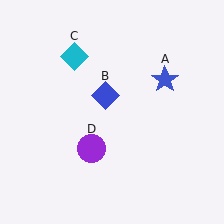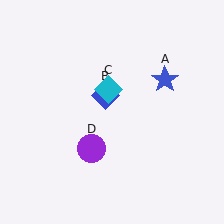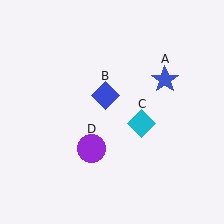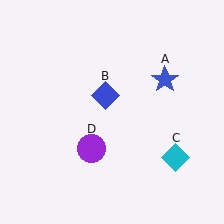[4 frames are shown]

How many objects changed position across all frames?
1 object changed position: cyan diamond (object C).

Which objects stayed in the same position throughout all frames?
Blue star (object A) and blue diamond (object B) and purple circle (object D) remained stationary.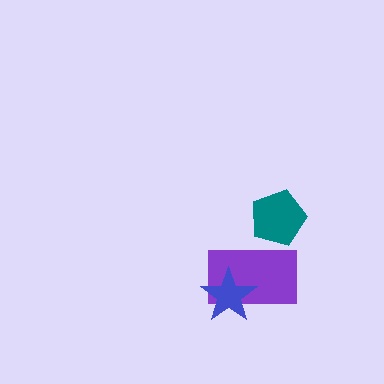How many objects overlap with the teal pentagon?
1 object overlaps with the teal pentagon.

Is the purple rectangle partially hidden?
Yes, it is partially covered by another shape.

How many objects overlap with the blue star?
1 object overlaps with the blue star.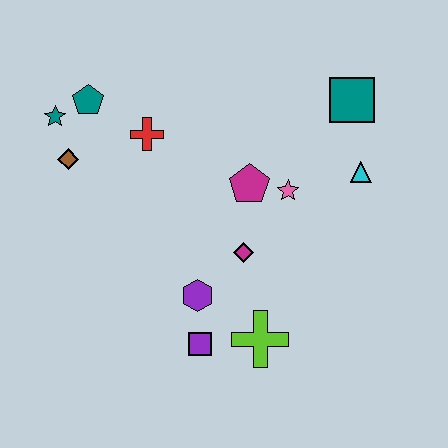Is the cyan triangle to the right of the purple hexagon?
Yes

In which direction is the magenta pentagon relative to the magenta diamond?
The magenta pentagon is above the magenta diamond.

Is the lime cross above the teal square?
No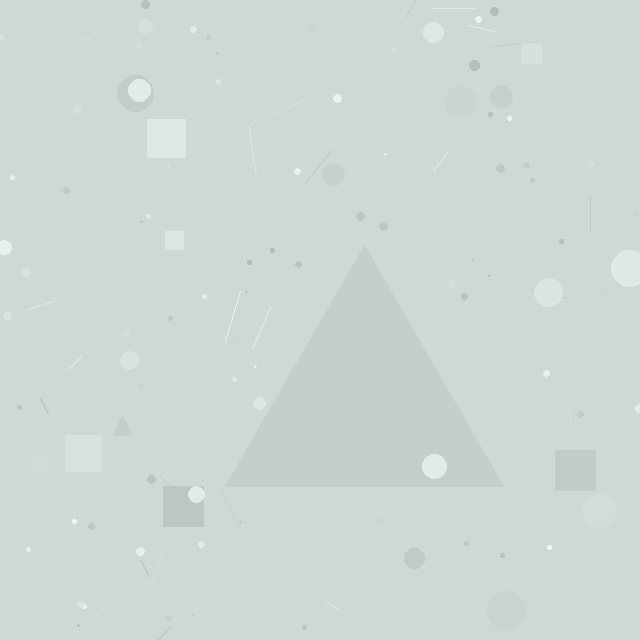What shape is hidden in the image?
A triangle is hidden in the image.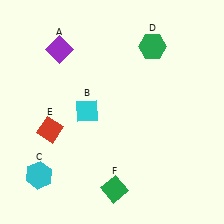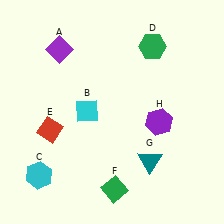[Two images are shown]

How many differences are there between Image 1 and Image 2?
There are 2 differences between the two images.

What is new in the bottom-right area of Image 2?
A purple hexagon (H) was added in the bottom-right area of Image 2.